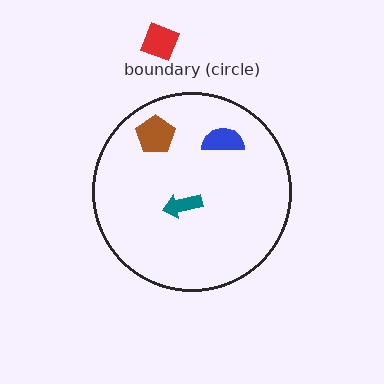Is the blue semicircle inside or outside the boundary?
Inside.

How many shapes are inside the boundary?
3 inside, 1 outside.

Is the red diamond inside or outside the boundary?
Outside.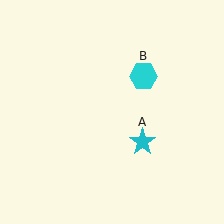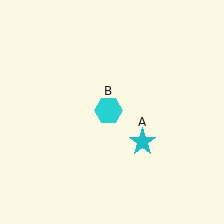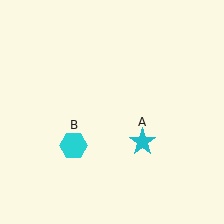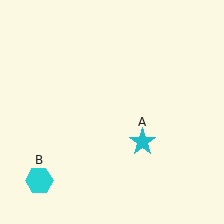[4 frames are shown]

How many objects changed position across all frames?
1 object changed position: cyan hexagon (object B).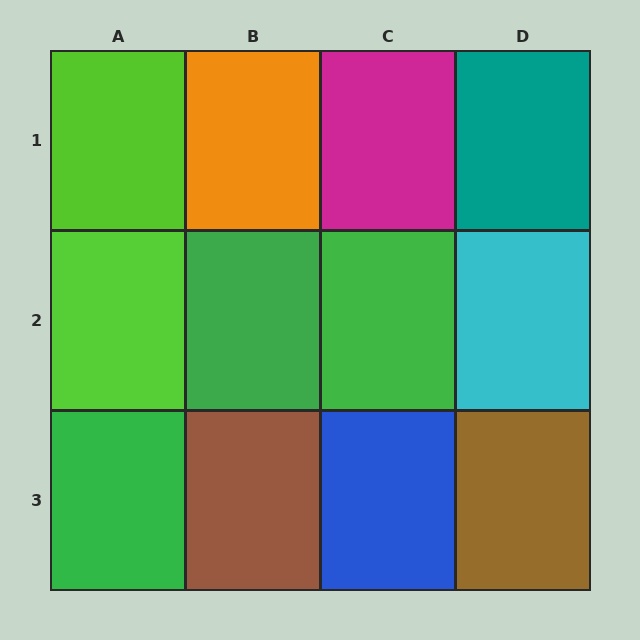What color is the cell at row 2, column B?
Green.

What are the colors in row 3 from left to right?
Green, brown, blue, brown.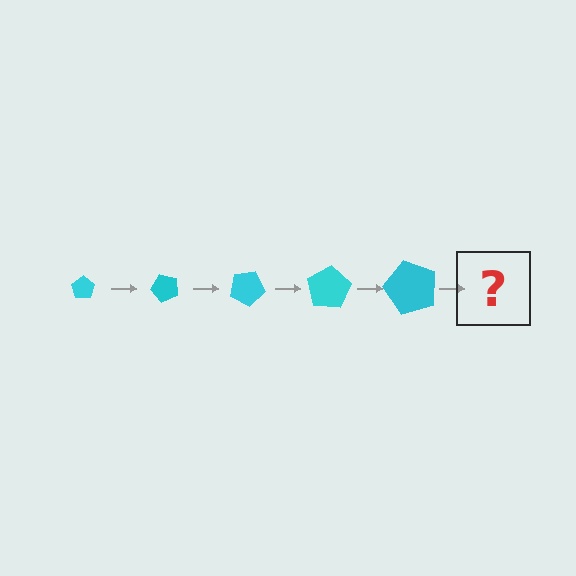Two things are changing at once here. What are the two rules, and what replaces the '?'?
The two rules are that the pentagon grows larger each step and it rotates 50 degrees each step. The '?' should be a pentagon, larger than the previous one and rotated 250 degrees from the start.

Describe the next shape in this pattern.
It should be a pentagon, larger than the previous one and rotated 250 degrees from the start.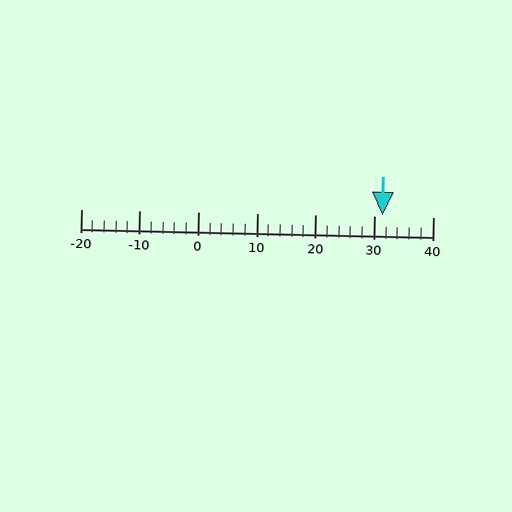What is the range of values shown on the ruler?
The ruler shows values from -20 to 40.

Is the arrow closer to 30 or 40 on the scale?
The arrow is closer to 30.